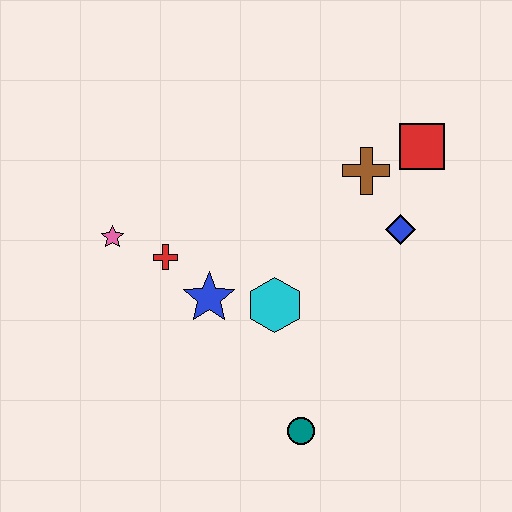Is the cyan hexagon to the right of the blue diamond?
No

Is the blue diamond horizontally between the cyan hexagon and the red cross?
No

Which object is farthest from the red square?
The pink star is farthest from the red square.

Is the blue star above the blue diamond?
No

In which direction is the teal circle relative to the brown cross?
The teal circle is below the brown cross.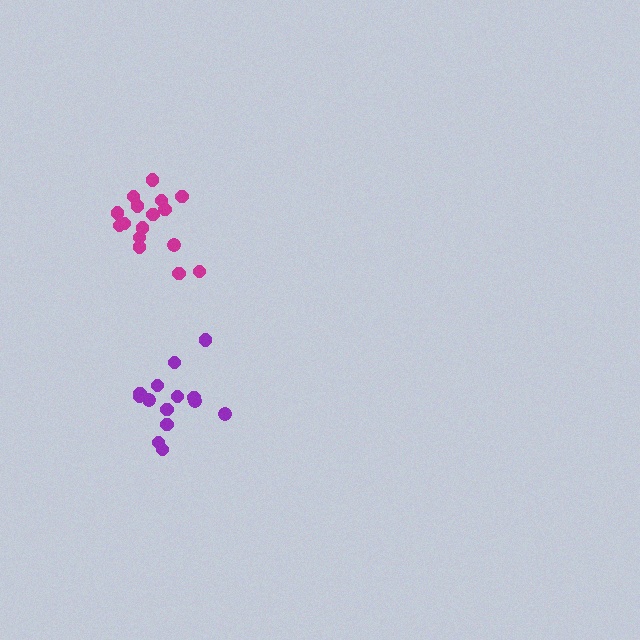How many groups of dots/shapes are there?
There are 2 groups.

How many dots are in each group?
Group 1: 16 dots, Group 2: 14 dots (30 total).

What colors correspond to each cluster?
The clusters are colored: magenta, purple.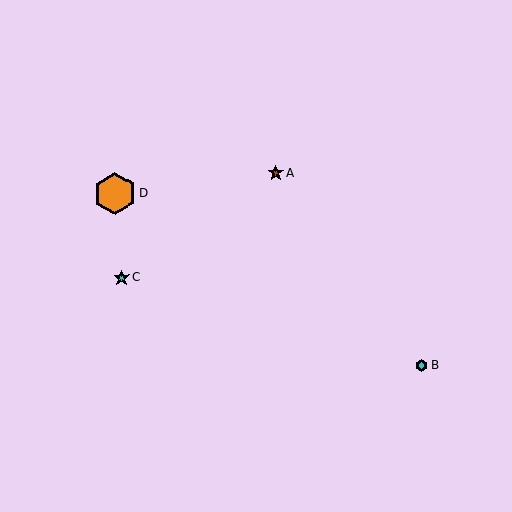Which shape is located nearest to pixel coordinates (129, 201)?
The orange hexagon (labeled D) at (115, 193) is nearest to that location.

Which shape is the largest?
The orange hexagon (labeled D) is the largest.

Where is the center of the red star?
The center of the red star is at (276, 173).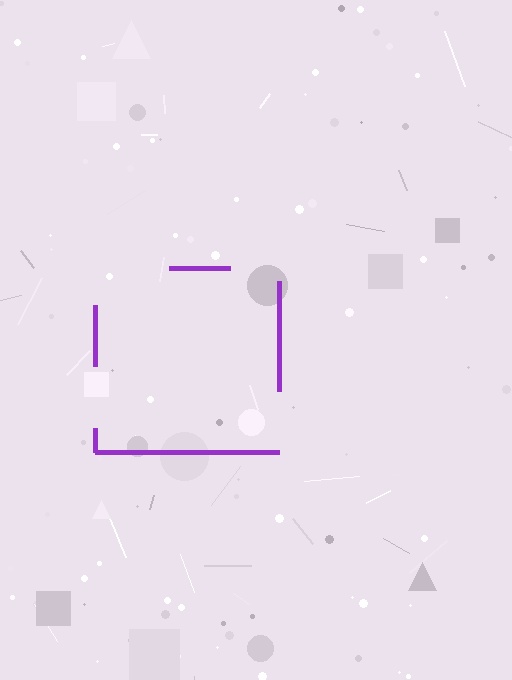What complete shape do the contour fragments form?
The contour fragments form a square.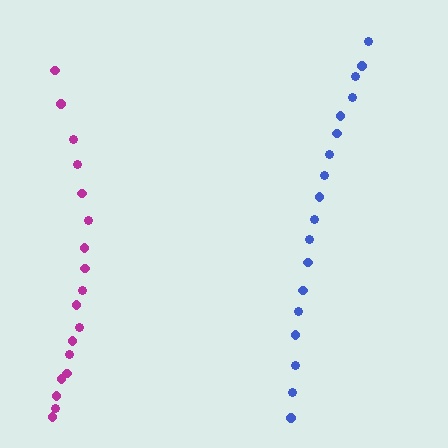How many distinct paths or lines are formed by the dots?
There are 2 distinct paths.